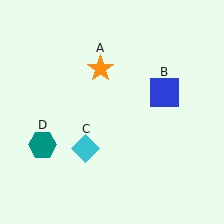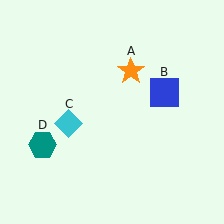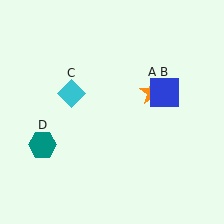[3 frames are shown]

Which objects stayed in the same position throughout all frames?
Blue square (object B) and teal hexagon (object D) remained stationary.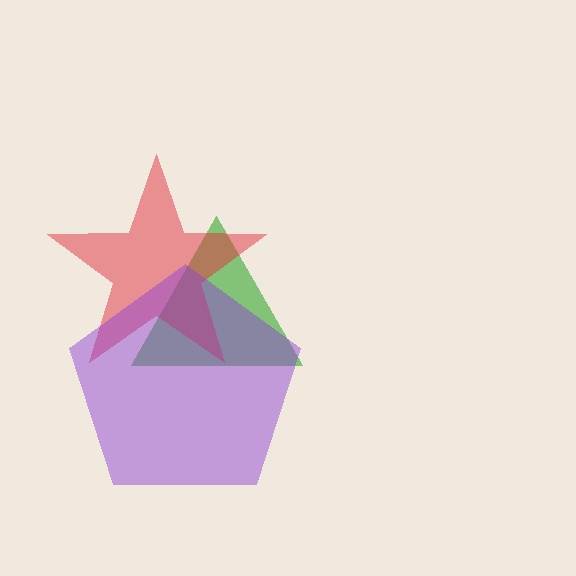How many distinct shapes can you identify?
There are 3 distinct shapes: a green triangle, a red star, a purple pentagon.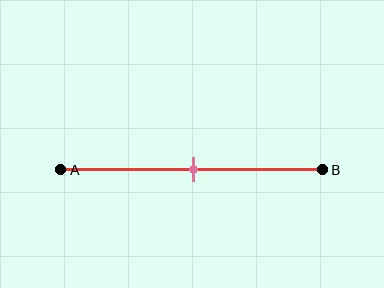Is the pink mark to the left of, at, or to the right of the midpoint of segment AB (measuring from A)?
The pink mark is approximately at the midpoint of segment AB.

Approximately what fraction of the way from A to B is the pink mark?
The pink mark is approximately 50% of the way from A to B.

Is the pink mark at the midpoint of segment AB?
Yes, the mark is approximately at the midpoint.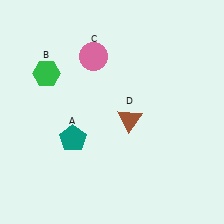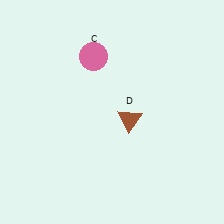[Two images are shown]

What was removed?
The teal pentagon (A), the green hexagon (B) were removed in Image 2.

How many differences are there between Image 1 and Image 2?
There are 2 differences between the two images.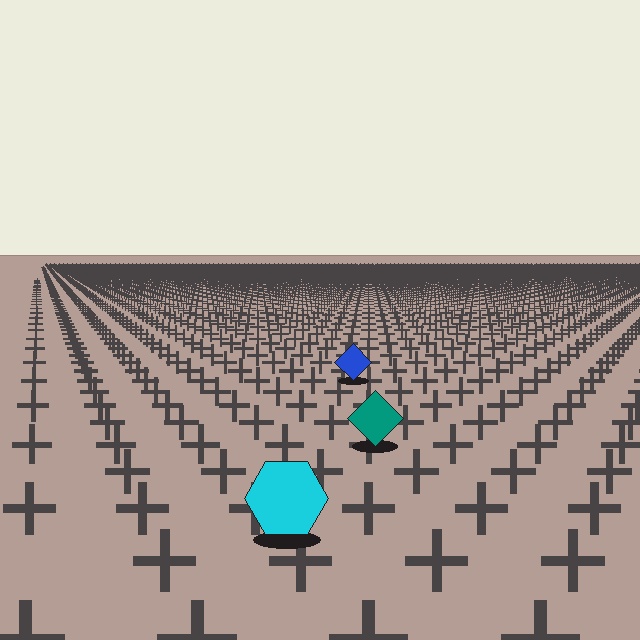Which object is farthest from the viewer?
The blue diamond is farthest from the viewer. It appears smaller and the ground texture around it is denser.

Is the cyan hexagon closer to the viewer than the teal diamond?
Yes. The cyan hexagon is closer — you can tell from the texture gradient: the ground texture is coarser near it.